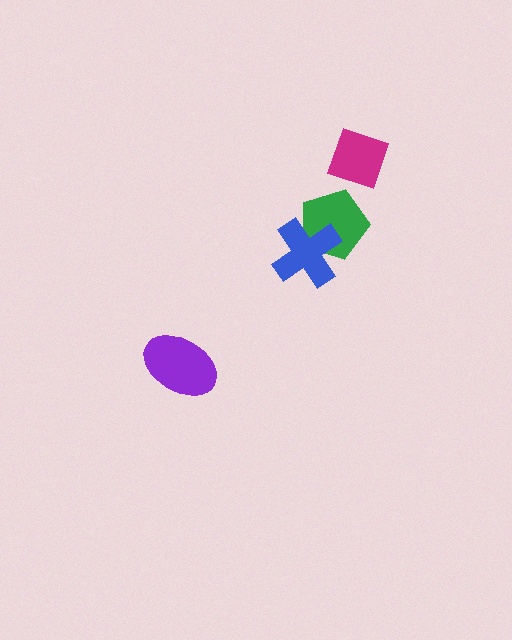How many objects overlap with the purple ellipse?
0 objects overlap with the purple ellipse.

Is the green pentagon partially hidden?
Yes, it is partially covered by another shape.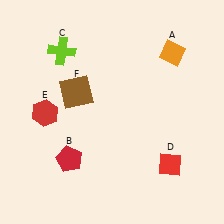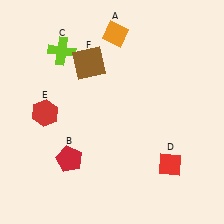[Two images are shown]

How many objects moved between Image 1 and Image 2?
2 objects moved between the two images.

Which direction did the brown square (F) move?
The brown square (F) moved up.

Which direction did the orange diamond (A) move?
The orange diamond (A) moved left.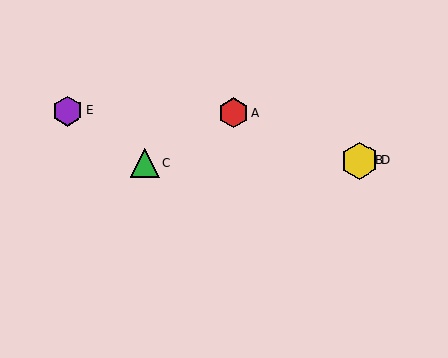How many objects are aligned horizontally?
3 objects (B, C, D) are aligned horizontally.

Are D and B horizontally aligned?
Yes, both are at y≈160.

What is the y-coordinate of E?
Object E is at y≈111.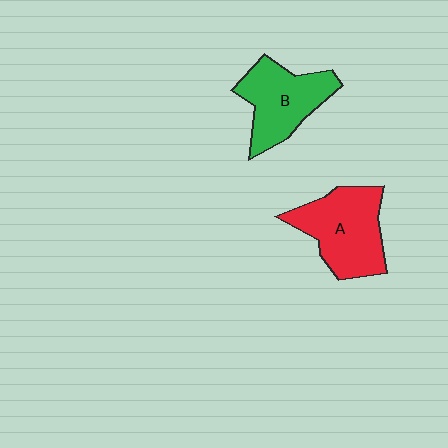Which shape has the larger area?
Shape A (red).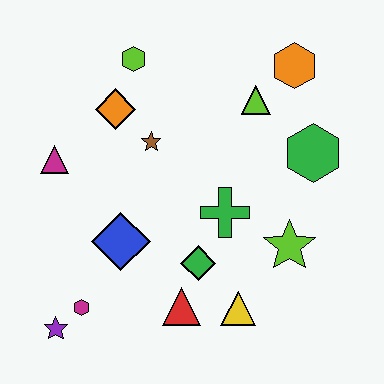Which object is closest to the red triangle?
The green diamond is closest to the red triangle.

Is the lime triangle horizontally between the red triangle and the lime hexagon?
No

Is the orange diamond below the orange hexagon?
Yes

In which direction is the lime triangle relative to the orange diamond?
The lime triangle is to the right of the orange diamond.